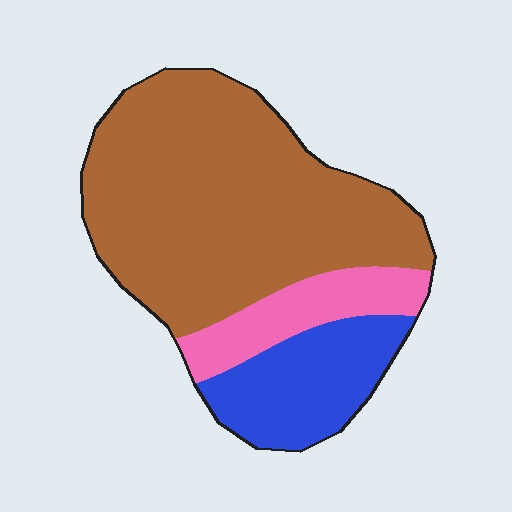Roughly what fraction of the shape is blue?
Blue covers roughly 20% of the shape.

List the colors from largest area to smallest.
From largest to smallest: brown, blue, pink.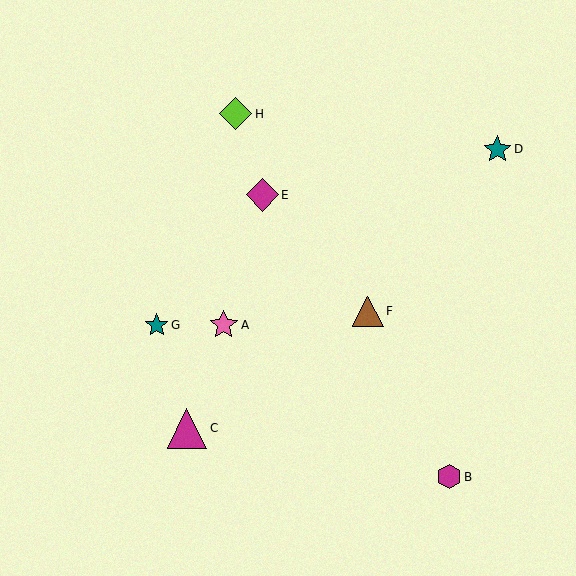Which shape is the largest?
The magenta triangle (labeled C) is the largest.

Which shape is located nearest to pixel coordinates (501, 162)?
The teal star (labeled D) at (497, 149) is nearest to that location.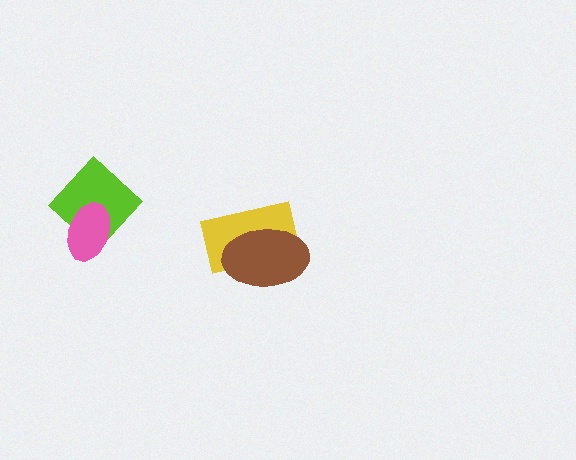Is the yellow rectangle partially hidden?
Yes, it is partially covered by another shape.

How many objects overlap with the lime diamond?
1 object overlaps with the lime diamond.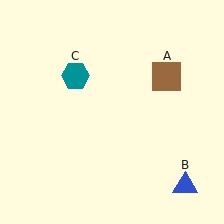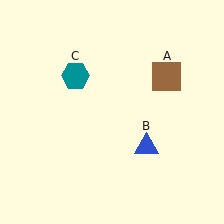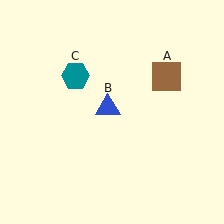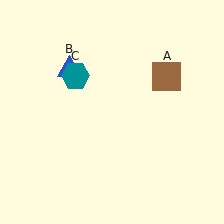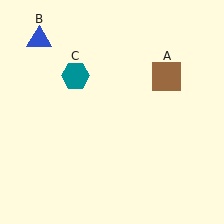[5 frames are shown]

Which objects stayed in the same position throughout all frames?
Brown square (object A) and teal hexagon (object C) remained stationary.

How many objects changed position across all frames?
1 object changed position: blue triangle (object B).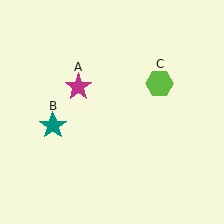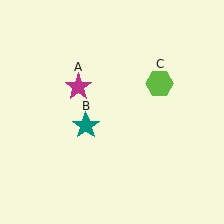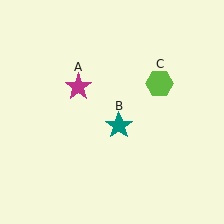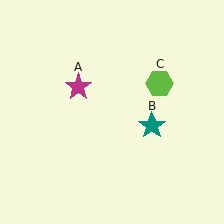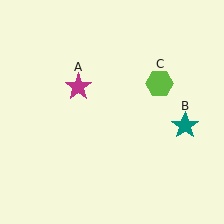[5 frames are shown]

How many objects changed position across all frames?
1 object changed position: teal star (object B).